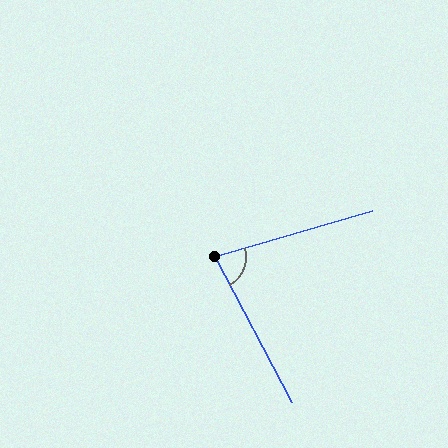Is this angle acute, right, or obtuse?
It is acute.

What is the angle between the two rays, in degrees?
Approximately 79 degrees.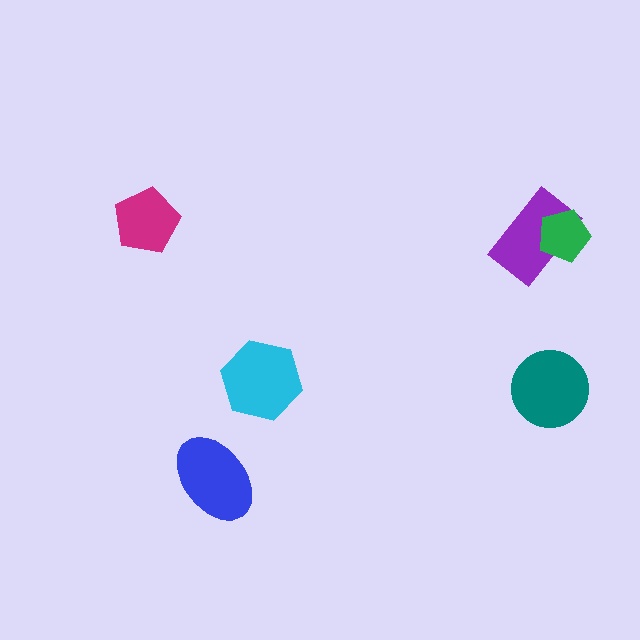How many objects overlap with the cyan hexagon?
0 objects overlap with the cyan hexagon.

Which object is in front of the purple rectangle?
The green pentagon is in front of the purple rectangle.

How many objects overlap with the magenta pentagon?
0 objects overlap with the magenta pentagon.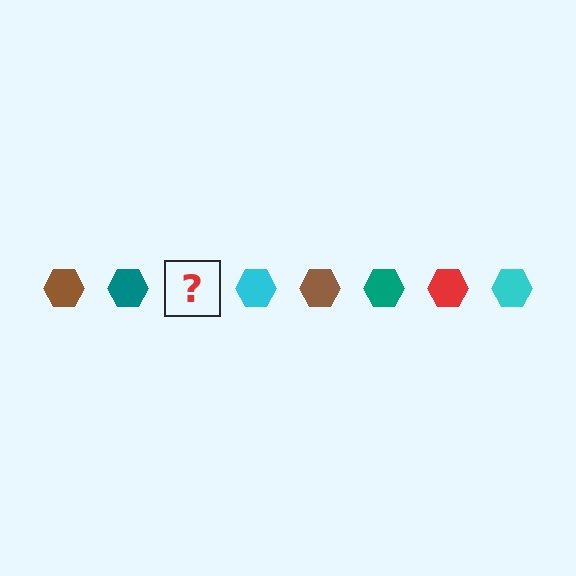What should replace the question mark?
The question mark should be replaced with a red hexagon.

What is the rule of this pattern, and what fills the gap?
The rule is that the pattern cycles through brown, teal, red, cyan hexagons. The gap should be filled with a red hexagon.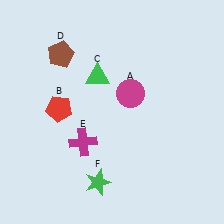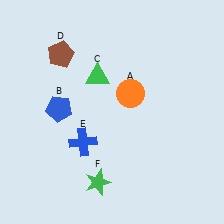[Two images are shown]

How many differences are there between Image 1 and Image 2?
There are 3 differences between the two images.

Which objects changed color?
A changed from magenta to orange. B changed from red to blue. E changed from magenta to blue.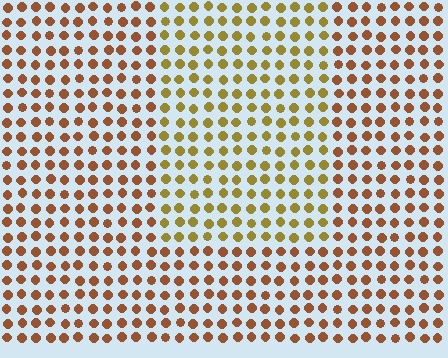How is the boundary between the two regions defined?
The boundary is defined purely by a slight shift in hue (about 32 degrees). Spacing, size, and orientation are identical on both sides.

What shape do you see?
I see a rectangle.